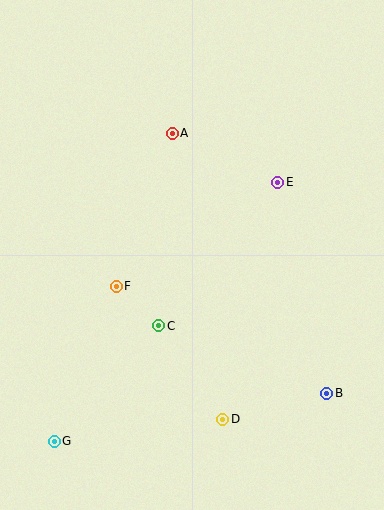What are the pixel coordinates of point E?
Point E is at (278, 182).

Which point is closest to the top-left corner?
Point A is closest to the top-left corner.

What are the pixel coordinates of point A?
Point A is at (172, 133).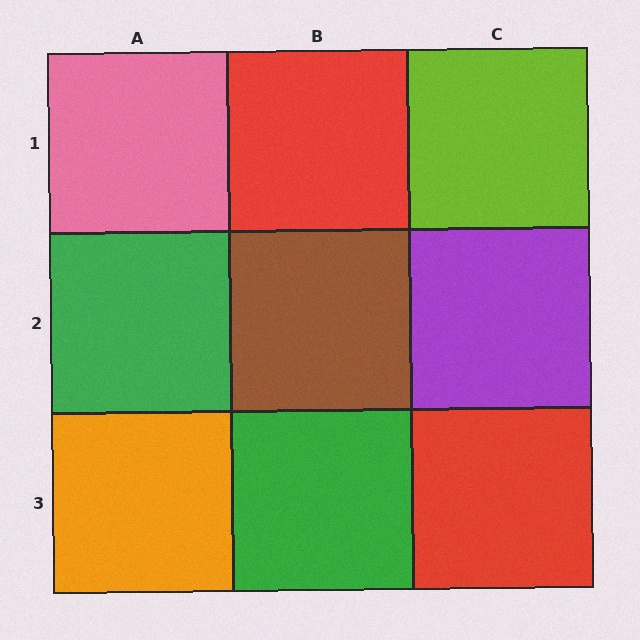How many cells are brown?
1 cell is brown.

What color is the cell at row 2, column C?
Purple.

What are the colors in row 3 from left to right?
Orange, green, red.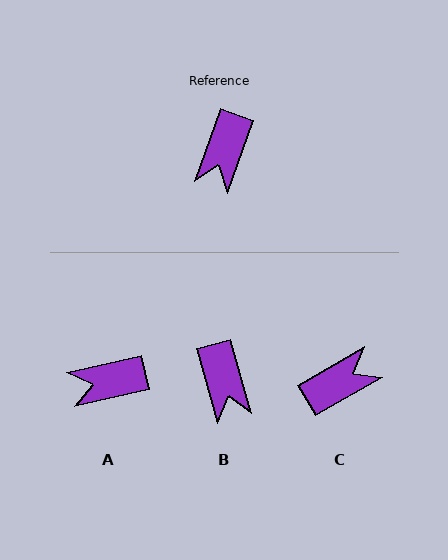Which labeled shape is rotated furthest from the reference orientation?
C, about 140 degrees away.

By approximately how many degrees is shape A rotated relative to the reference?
Approximately 58 degrees clockwise.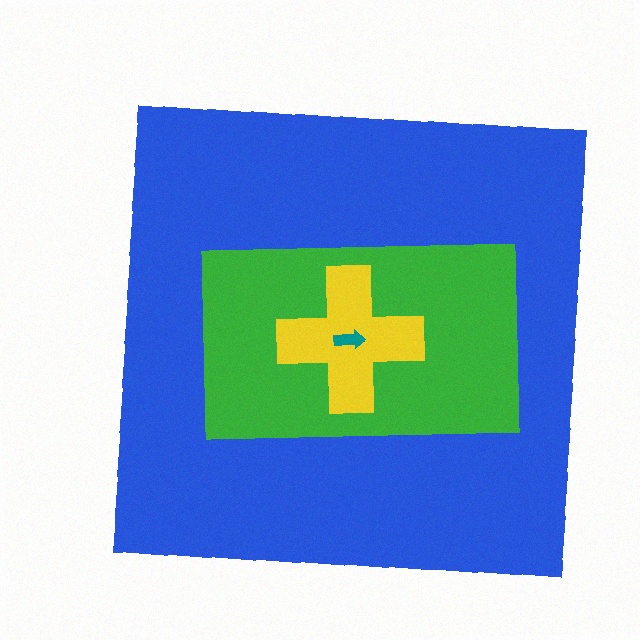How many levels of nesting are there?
4.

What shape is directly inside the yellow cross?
The teal arrow.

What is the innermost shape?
The teal arrow.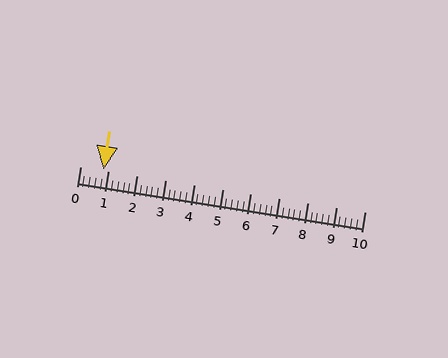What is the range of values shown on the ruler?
The ruler shows values from 0 to 10.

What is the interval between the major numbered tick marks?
The major tick marks are spaced 1 units apart.